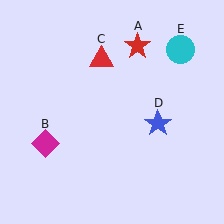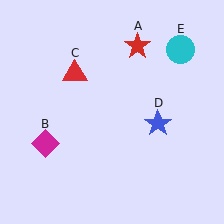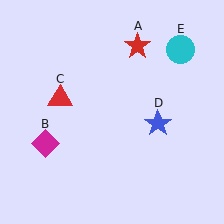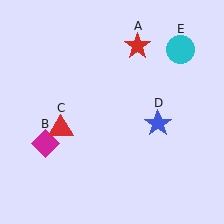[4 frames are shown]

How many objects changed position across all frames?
1 object changed position: red triangle (object C).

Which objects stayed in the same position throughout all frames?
Red star (object A) and magenta diamond (object B) and blue star (object D) and cyan circle (object E) remained stationary.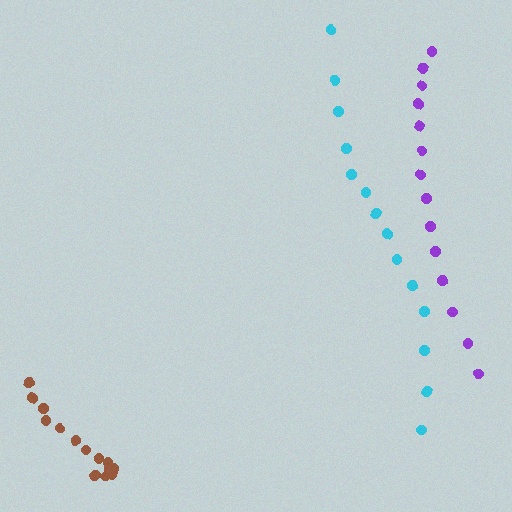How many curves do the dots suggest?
There are 3 distinct paths.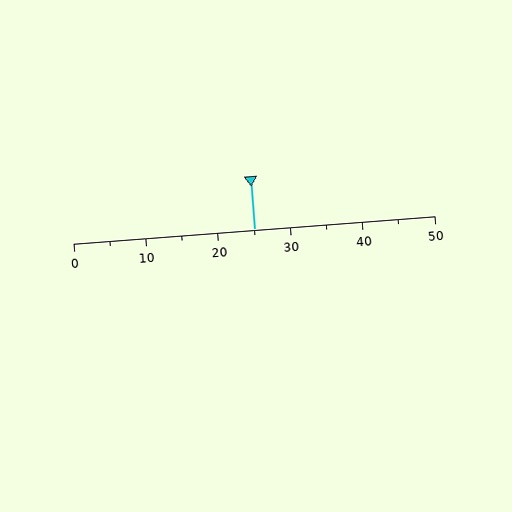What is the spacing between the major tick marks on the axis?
The major ticks are spaced 10 apart.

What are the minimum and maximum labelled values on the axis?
The axis runs from 0 to 50.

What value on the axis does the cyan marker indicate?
The marker indicates approximately 25.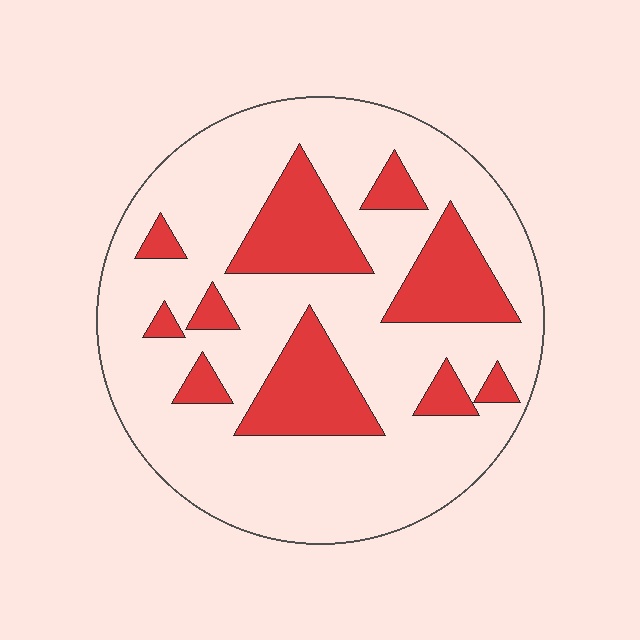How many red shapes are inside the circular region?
10.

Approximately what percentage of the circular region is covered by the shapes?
Approximately 25%.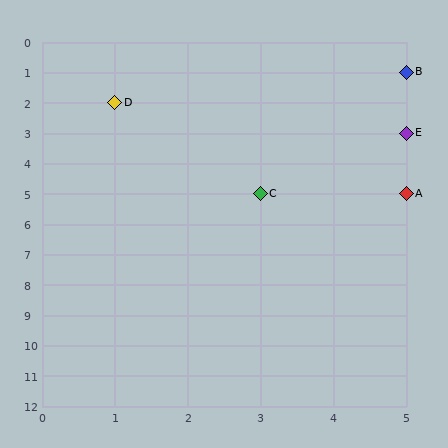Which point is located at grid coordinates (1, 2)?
Point D is at (1, 2).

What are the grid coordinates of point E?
Point E is at grid coordinates (5, 3).